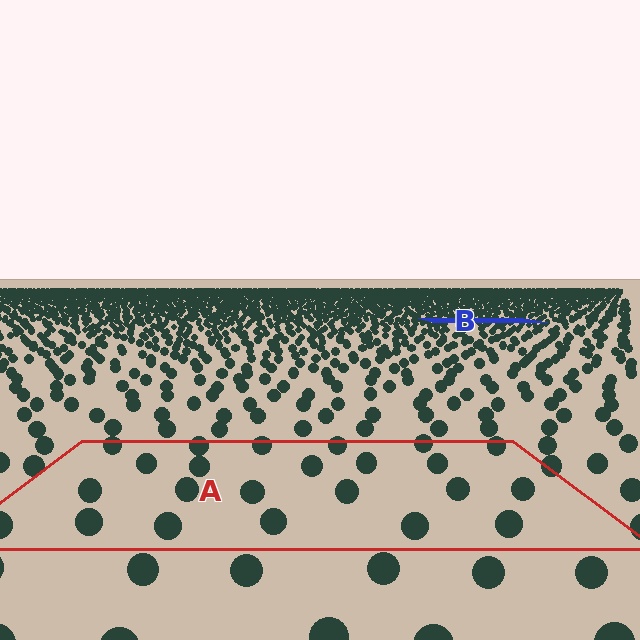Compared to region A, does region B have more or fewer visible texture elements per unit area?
Region B has more texture elements per unit area — they are packed more densely because it is farther away.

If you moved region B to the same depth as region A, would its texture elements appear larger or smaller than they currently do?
They would appear larger. At a closer depth, the same texture elements are projected at a bigger on-screen size.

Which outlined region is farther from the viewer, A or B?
Region B is farther from the viewer — the texture elements inside it appear smaller and more densely packed.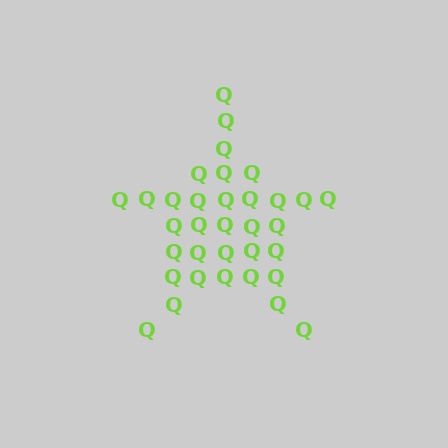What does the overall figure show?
The overall figure shows a star.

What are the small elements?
The small elements are letter Q's.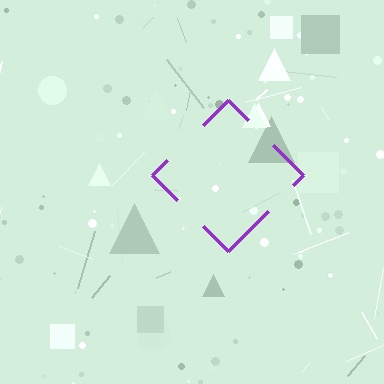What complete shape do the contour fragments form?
The contour fragments form a diamond.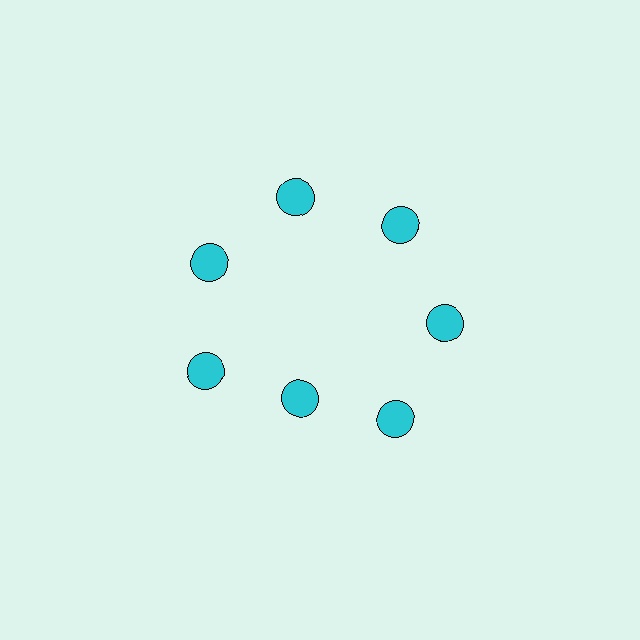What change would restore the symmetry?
The symmetry would be restored by moving it outward, back onto the ring so that all 7 circles sit at equal angles and equal distance from the center.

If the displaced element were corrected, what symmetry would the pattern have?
It would have 7-fold rotational symmetry — the pattern would map onto itself every 51 degrees.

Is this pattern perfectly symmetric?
No. The 7 cyan circles are arranged in a ring, but one element near the 6 o'clock position is pulled inward toward the center, breaking the 7-fold rotational symmetry.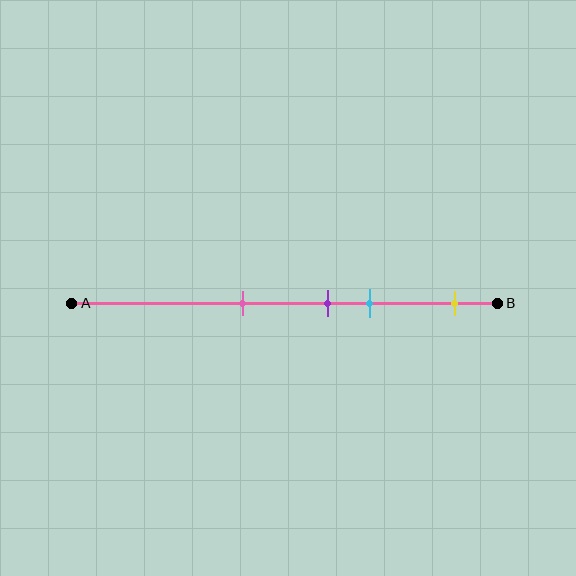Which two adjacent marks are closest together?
The purple and cyan marks are the closest adjacent pair.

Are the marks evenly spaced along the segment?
No, the marks are not evenly spaced.